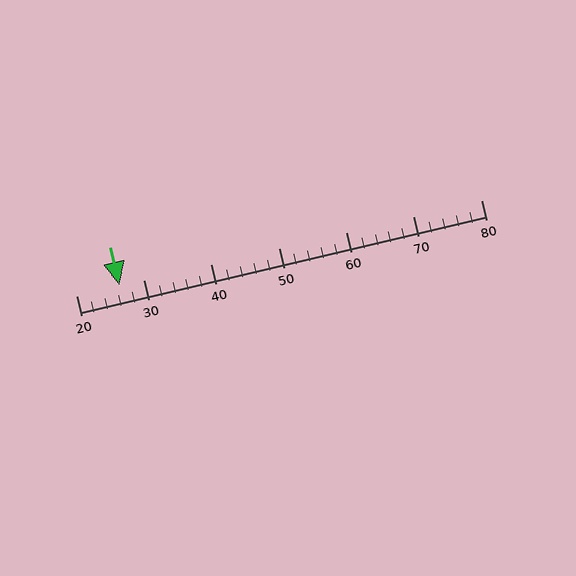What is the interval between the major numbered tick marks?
The major tick marks are spaced 10 units apart.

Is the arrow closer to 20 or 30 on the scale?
The arrow is closer to 30.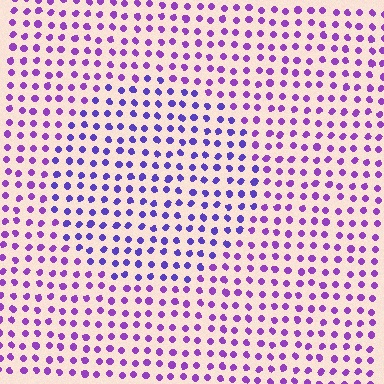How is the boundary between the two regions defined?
The boundary is defined purely by a slight shift in hue (about 28 degrees). Spacing, size, and orientation are identical on both sides.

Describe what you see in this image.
The image is filled with small purple elements in a uniform arrangement. A circle-shaped region is visible where the elements are tinted to a slightly different hue, forming a subtle color boundary.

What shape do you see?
I see a circle.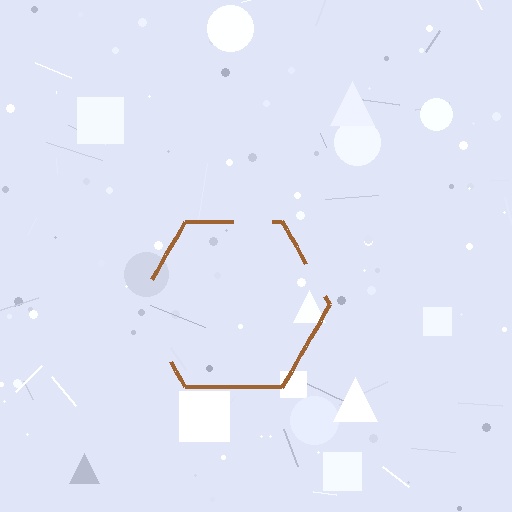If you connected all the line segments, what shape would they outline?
They would outline a hexagon.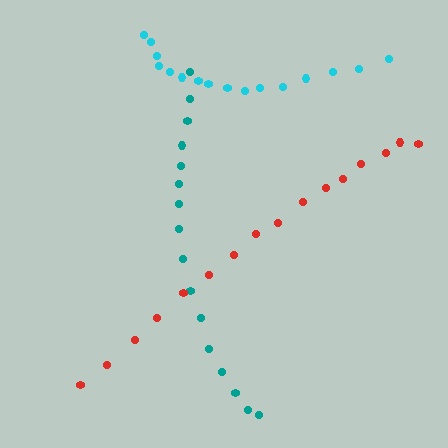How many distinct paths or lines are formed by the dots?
There are 3 distinct paths.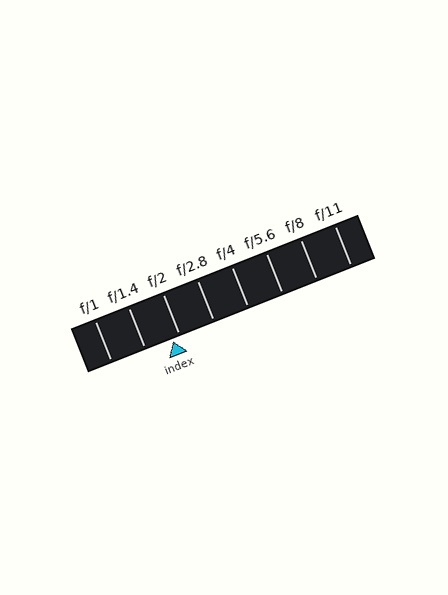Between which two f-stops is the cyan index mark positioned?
The index mark is between f/1.4 and f/2.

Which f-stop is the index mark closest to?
The index mark is closest to f/2.